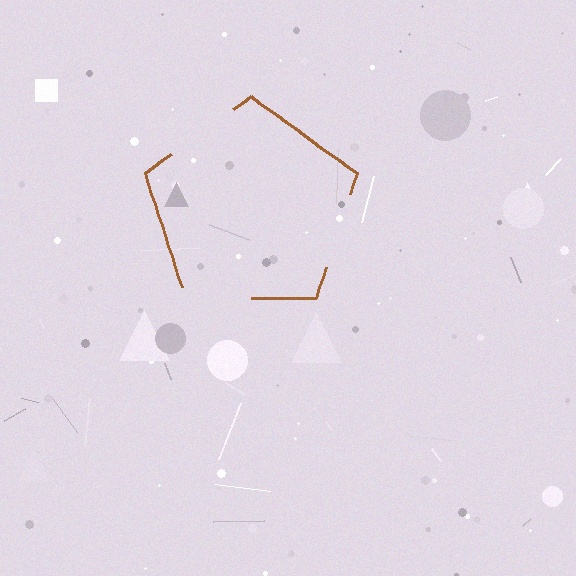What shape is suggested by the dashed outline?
The dashed outline suggests a pentagon.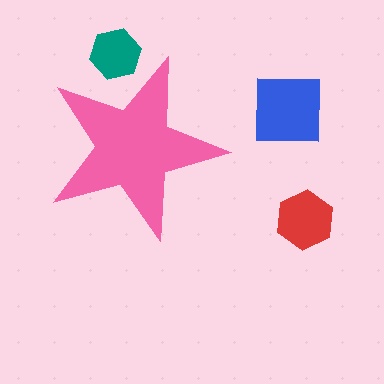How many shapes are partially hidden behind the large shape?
1 shape is partially hidden.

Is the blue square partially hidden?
No, the blue square is fully visible.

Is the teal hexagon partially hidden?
Yes, the teal hexagon is partially hidden behind the pink star.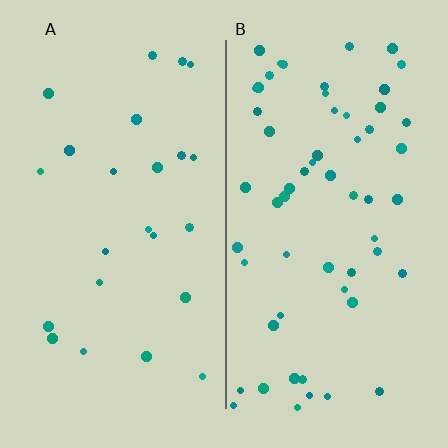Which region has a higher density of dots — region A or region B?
B (the right).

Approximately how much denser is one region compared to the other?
Approximately 2.4× — region B over region A.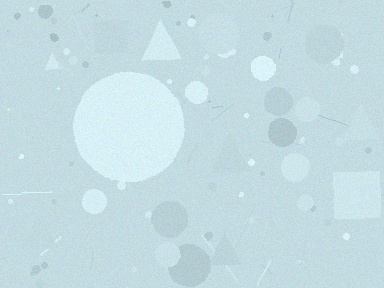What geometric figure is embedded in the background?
A circle is embedded in the background.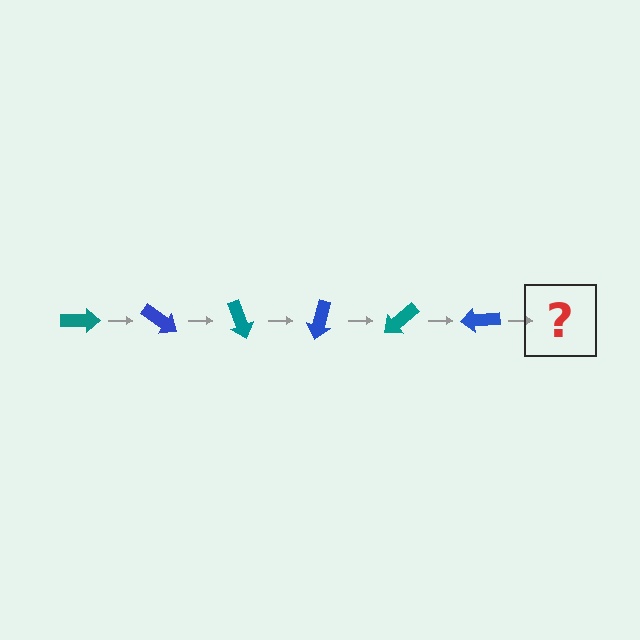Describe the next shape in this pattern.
It should be a teal arrow, rotated 210 degrees from the start.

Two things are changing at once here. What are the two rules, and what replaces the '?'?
The two rules are that it rotates 35 degrees each step and the color cycles through teal and blue. The '?' should be a teal arrow, rotated 210 degrees from the start.